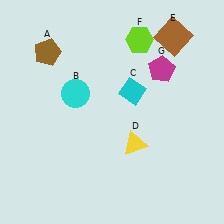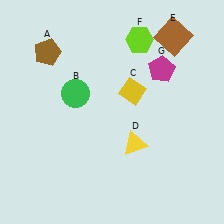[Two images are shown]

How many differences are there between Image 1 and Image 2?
There are 2 differences between the two images.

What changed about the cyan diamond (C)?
In Image 1, C is cyan. In Image 2, it changed to yellow.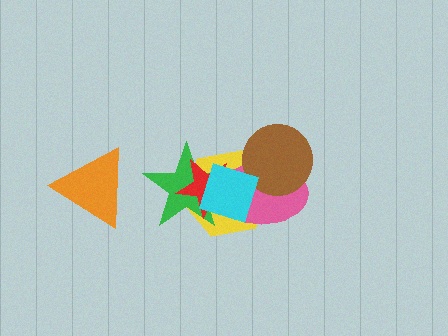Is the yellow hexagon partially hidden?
Yes, it is partially covered by another shape.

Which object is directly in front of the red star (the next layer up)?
The pink ellipse is directly in front of the red star.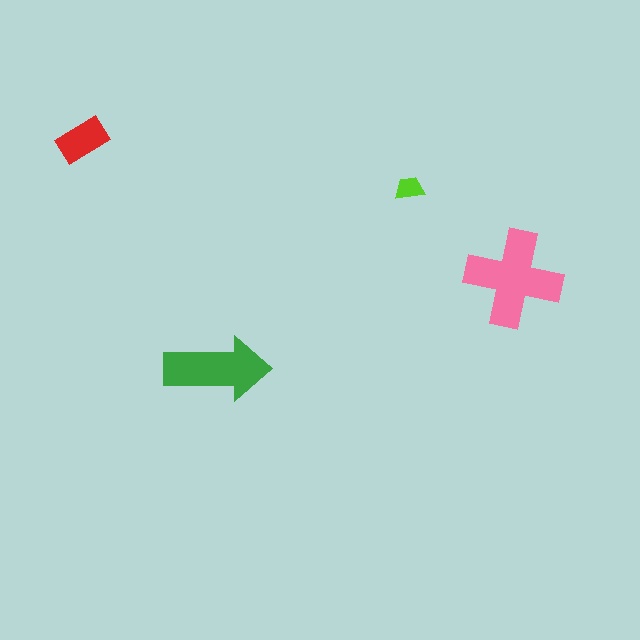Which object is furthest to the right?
The pink cross is rightmost.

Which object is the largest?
The pink cross.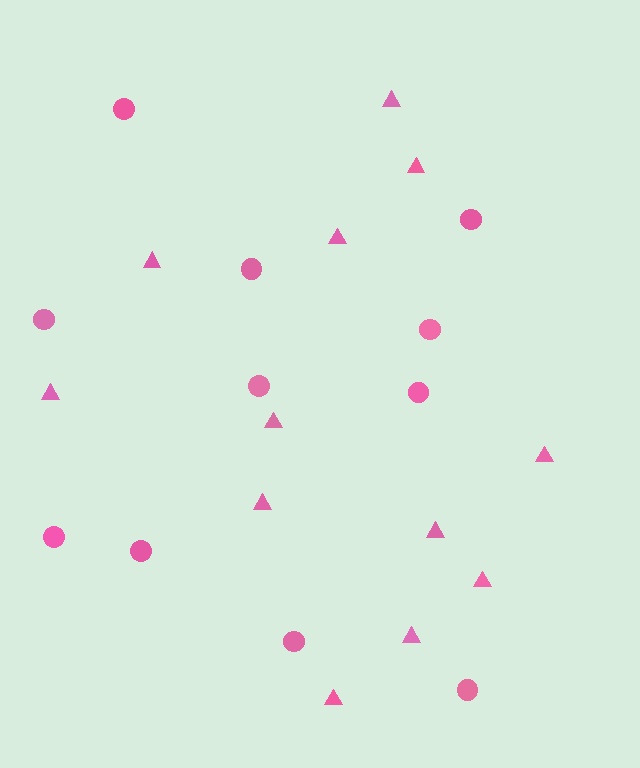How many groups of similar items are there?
There are 2 groups: one group of triangles (12) and one group of circles (11).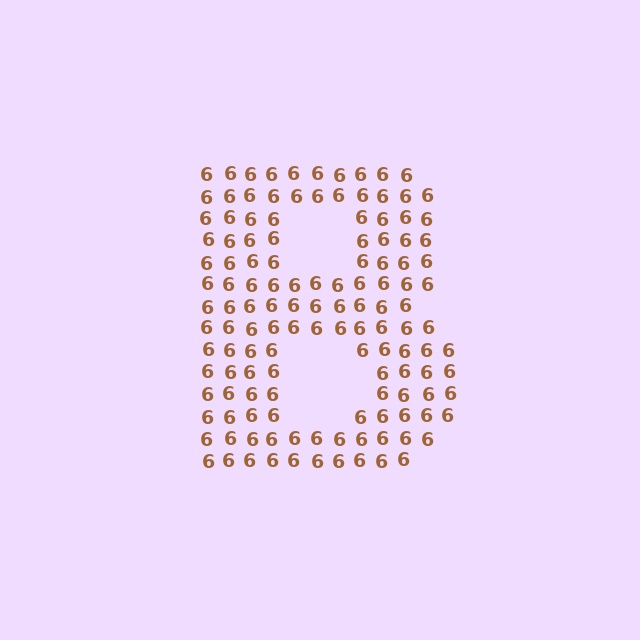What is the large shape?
The large shape is the letter B.